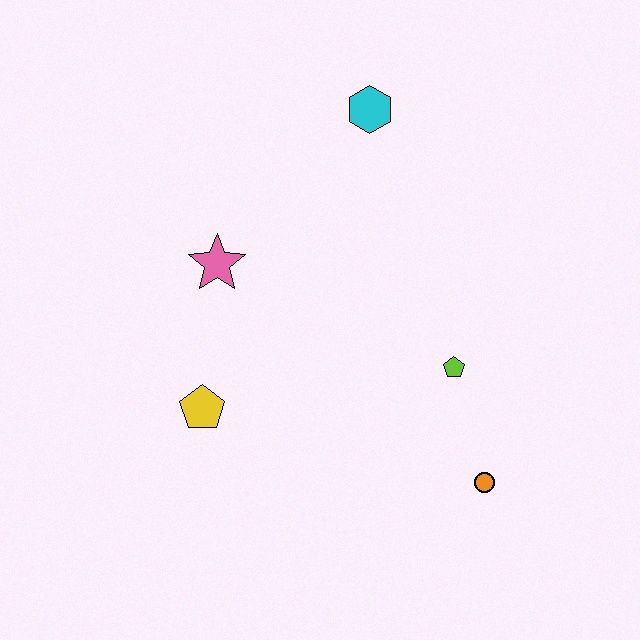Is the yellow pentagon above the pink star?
No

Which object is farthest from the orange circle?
The cyan hexagon is farthest from the orange circle.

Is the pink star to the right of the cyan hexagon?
No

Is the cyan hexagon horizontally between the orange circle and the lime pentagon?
No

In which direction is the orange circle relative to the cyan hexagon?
The orange circle is below the cyan hexagon.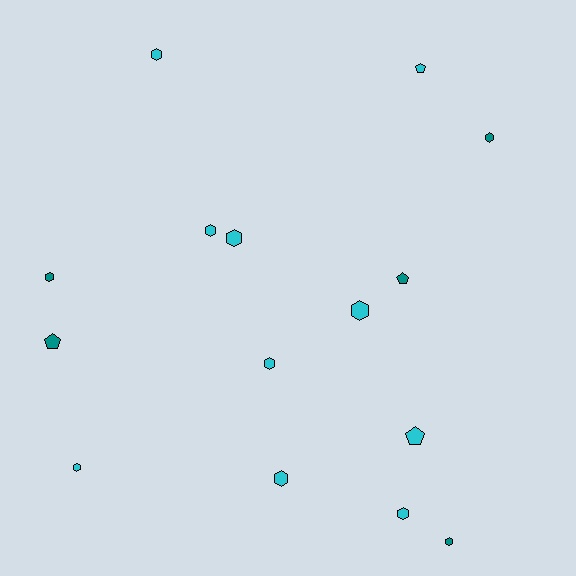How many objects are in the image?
There are 15 objects.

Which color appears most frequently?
Cyan, with 10 objects.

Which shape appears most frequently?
Hexagon, with 11 objects.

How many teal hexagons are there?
There are 3 teal hexagons.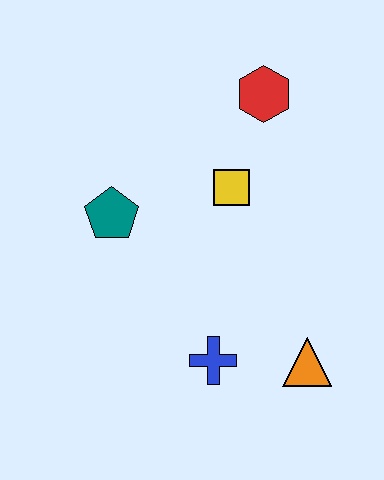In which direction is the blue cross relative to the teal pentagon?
The blue cross is below the teal pentagon.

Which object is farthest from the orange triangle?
The red hexagon is farthest from the orange triangle.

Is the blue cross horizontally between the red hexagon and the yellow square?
No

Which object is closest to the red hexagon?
The yellow square is closest to the red hexagon.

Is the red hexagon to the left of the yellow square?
No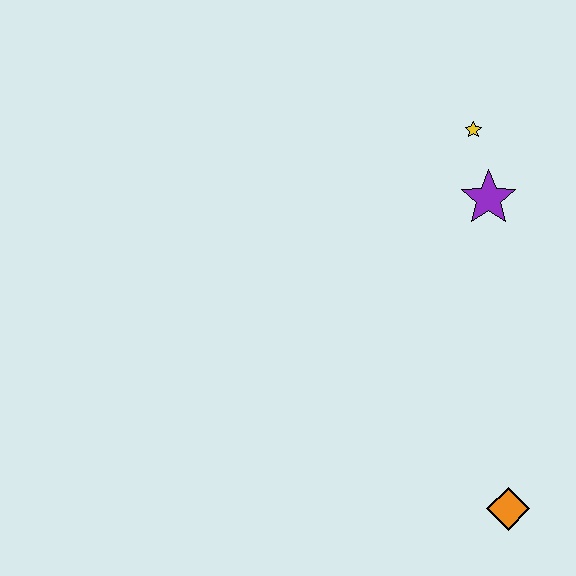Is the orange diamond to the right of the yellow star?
Yes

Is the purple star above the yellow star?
No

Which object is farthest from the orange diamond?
The yellow star is farthest from the orange diamond.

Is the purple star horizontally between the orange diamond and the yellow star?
Yes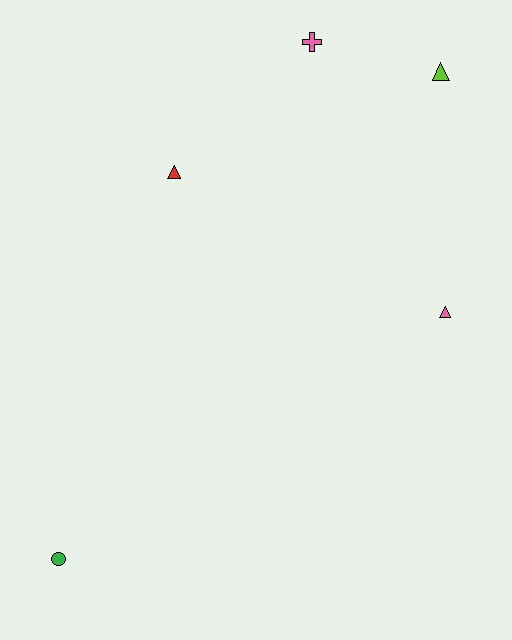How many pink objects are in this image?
There are 2 pink objects.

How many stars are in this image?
There are no stars.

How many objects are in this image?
There are 5 objects.